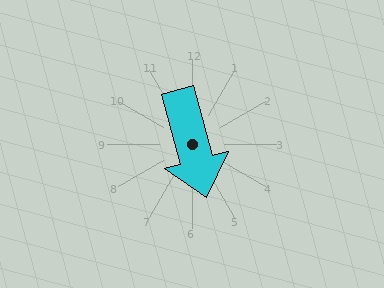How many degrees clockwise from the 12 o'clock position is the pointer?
Approximately 165 degrees.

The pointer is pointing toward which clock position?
Roughly 5 o'clock.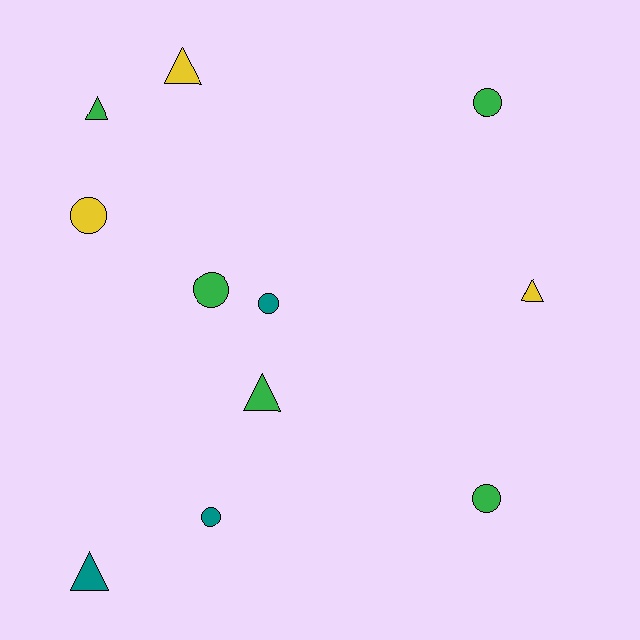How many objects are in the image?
There are 11 objects.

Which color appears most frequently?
Green, with 5 objects.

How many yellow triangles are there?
There are 2 yellow triangles.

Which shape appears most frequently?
Circle, with 6 objects.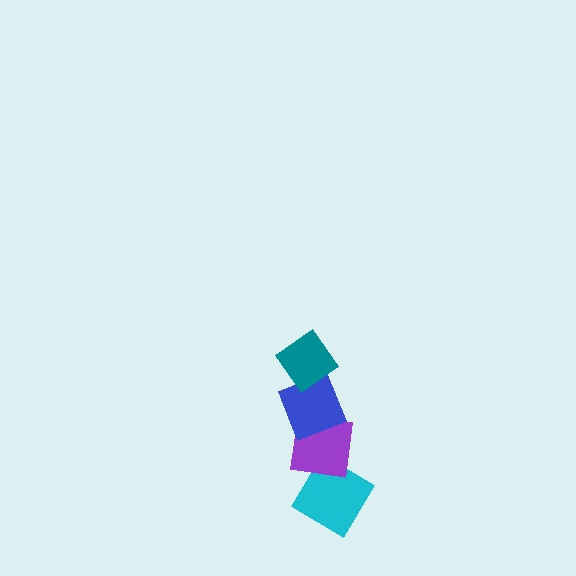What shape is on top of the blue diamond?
The teal diamond is on top of the blue diamond.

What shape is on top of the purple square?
The blue diamond is on top of the purple square.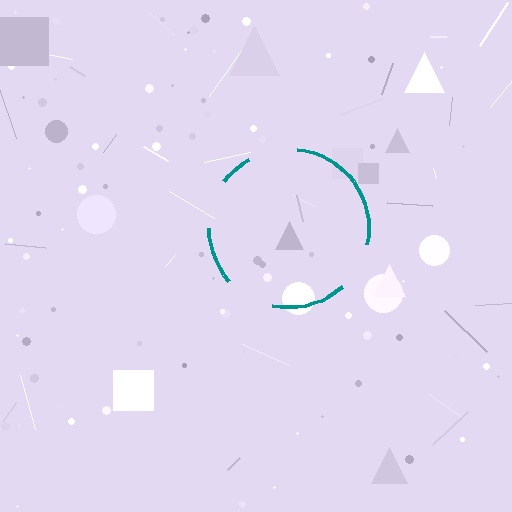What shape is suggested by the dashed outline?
The dashed outline suggests a circle.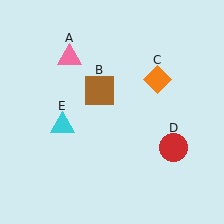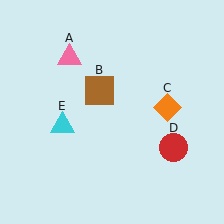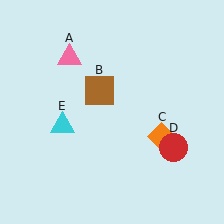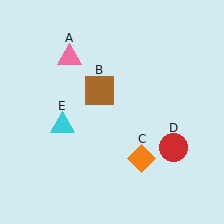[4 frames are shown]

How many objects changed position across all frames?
1 object changed position: orange diamond (object C).